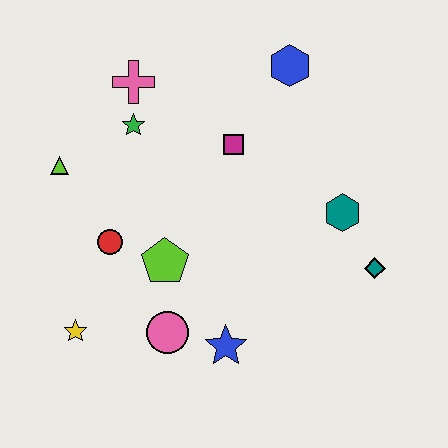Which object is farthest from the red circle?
The teal diamond is farthest from the red circle.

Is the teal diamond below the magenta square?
Yes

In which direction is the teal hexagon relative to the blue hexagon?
The teal hexagon is below the blue hexagon.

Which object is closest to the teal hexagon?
The teal diamond is closest to the teal hexagon.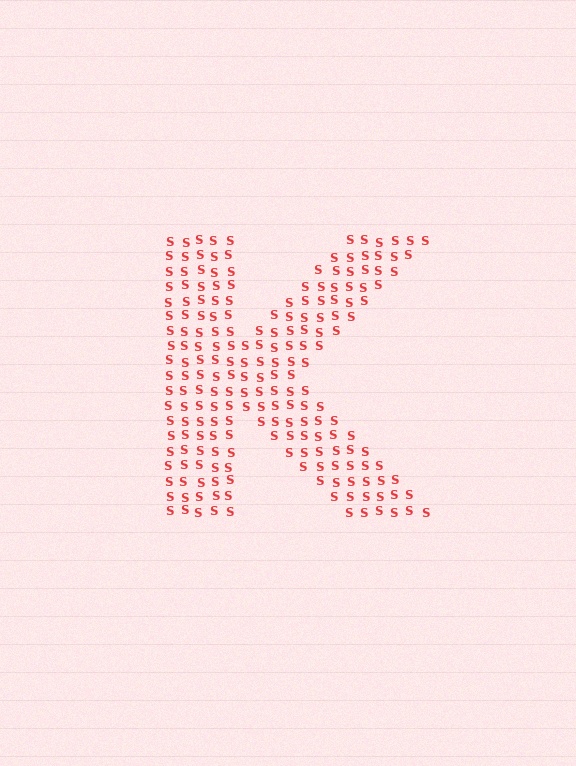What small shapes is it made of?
It is made of small letter S's.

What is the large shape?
The large shape is the letter K.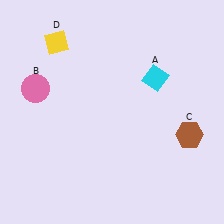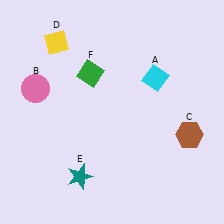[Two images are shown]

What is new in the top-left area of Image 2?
A green diamond (F) was added in the top-left area of Image 2.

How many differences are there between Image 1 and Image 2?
There are 2 differences between the two images.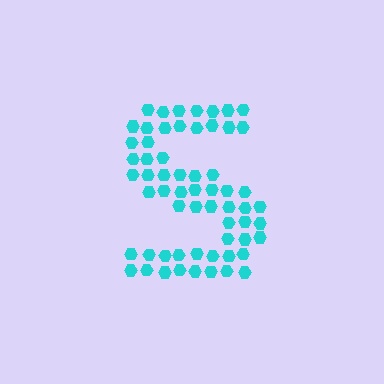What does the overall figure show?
The overall figure shows the letter S.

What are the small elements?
The small elements are hexagons.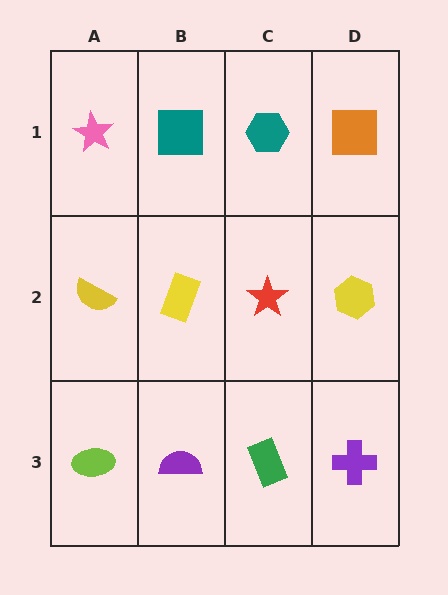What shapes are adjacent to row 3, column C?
A red star (row 2, column C), a purple semicircle (row 3, column B), a purple cross (row 3, column D).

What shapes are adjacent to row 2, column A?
A pink star (row 1, column A), a lime ellipse (row 3, column A), a yellow rectangle (row 2, column B).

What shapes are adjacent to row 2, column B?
A teal square (row 1, column B), a purple semicircle (row 3, column B), a yellow semicircle (row 2, column A), a red star (row 2, column C).